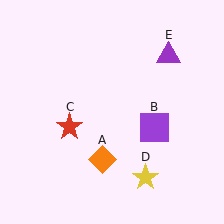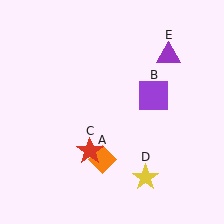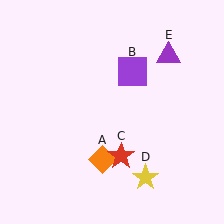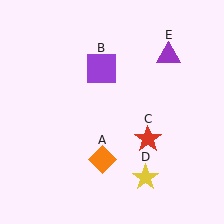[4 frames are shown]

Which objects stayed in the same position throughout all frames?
Orange diamond (object A) and yellow star (object D) and purple triangle (object E) remained stationary.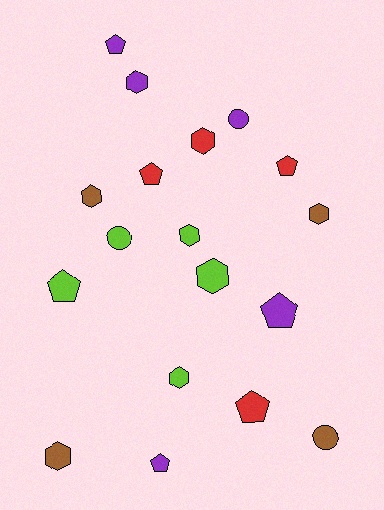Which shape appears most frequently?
Hexagon, with 8 objects.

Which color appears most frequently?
Lime, with 5 objects.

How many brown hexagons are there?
There are 3 brown hexagons.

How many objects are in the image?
There are 18 objects.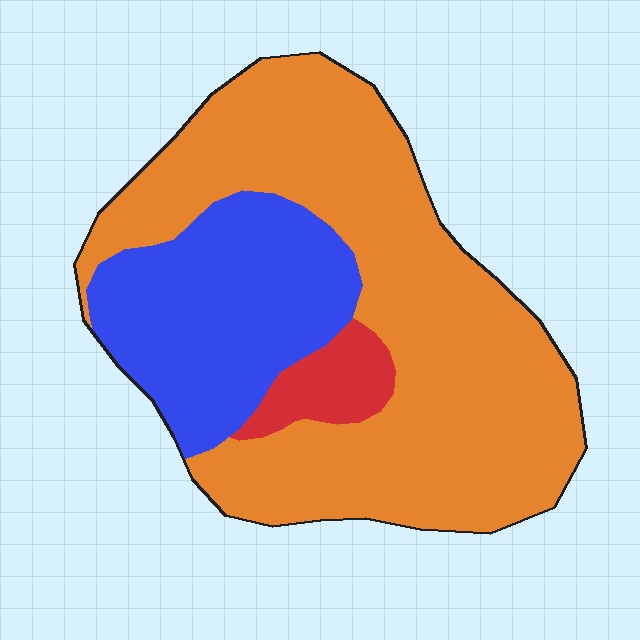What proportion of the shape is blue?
Blue takes up about one quarter (1/4) of the shape.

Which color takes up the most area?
Orange, at roughly 65%.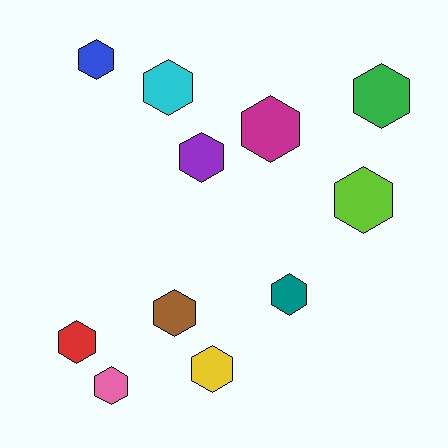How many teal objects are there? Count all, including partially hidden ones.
There is 1 teal object.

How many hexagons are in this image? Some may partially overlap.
There are 11 hexagons.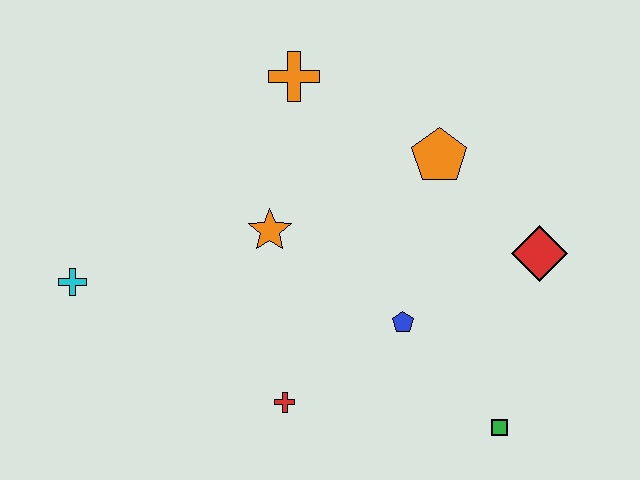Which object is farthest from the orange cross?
The green square is farthest from the orange cross.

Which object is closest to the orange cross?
The orange star is closest to the orange cross.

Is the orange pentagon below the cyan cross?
No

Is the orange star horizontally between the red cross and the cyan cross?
Yes